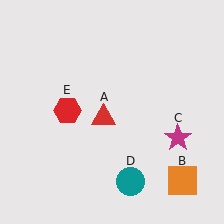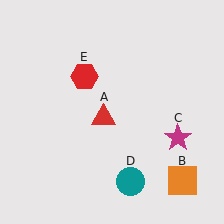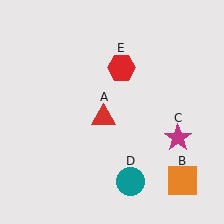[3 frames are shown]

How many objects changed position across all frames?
1 object changed position: red hexagon (object E).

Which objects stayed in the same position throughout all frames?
Red triangle (object A) and orange square (object B) and magenta star (object C) and teal circle (object D) remained stationary.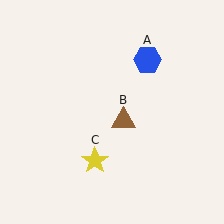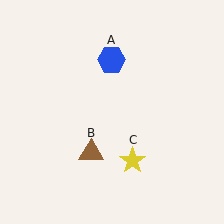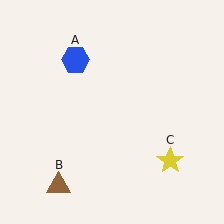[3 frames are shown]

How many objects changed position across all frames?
3 objects changed position: blue hexagon (object A), brown triangle (object B), yellow star (object C).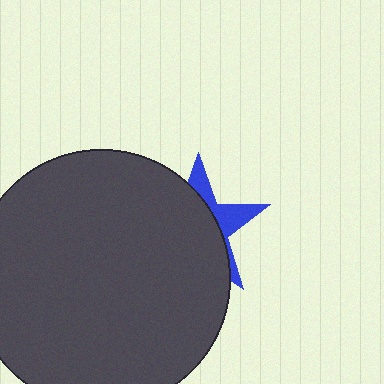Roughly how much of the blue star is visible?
A small part of it is visible (roughly 30%).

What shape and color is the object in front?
The object in front is a dark gray circle.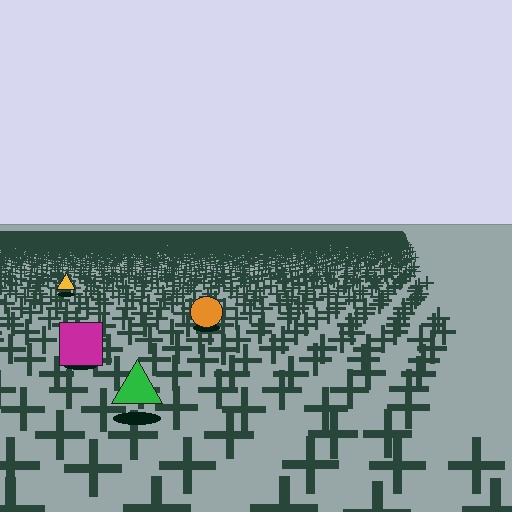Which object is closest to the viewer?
The green triangle is closest. The texture marks near it are larger and more spread out.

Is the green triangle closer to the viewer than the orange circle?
Yes. The green triangle is closer — you can tell from the texture gradient: the ground texture is coarser near it.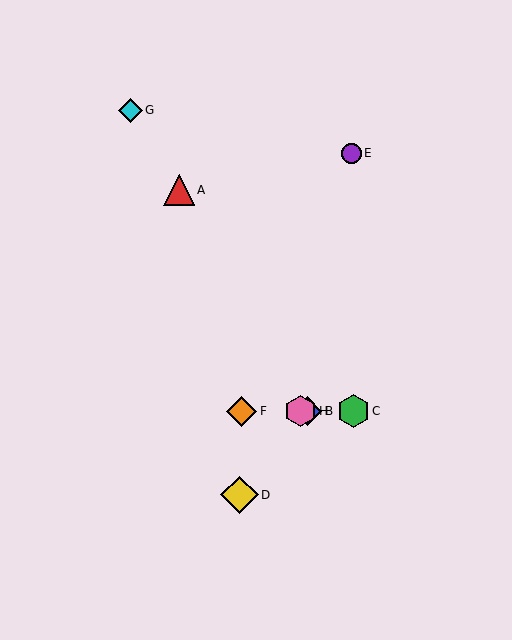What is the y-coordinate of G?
Object G is at y≈110.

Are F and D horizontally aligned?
No, F is at y≈411 and D is at y≈495.